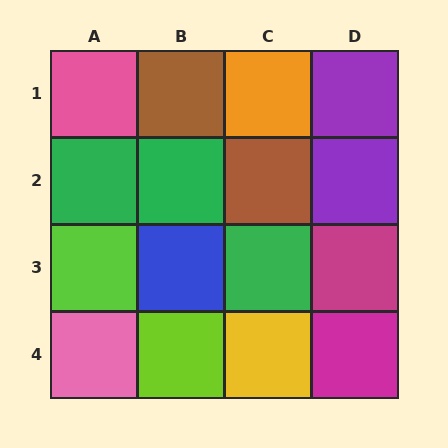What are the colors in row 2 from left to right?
Green, green, brown, purple.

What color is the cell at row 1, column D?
Purple.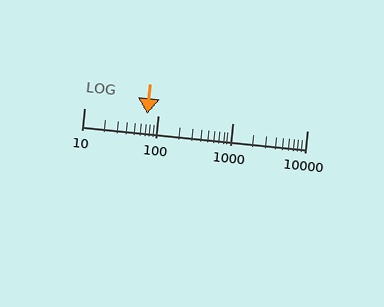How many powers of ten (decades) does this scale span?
The scale spans 3 decades, from 10 to 10000.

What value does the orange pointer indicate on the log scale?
The pointer indicates approximately 70.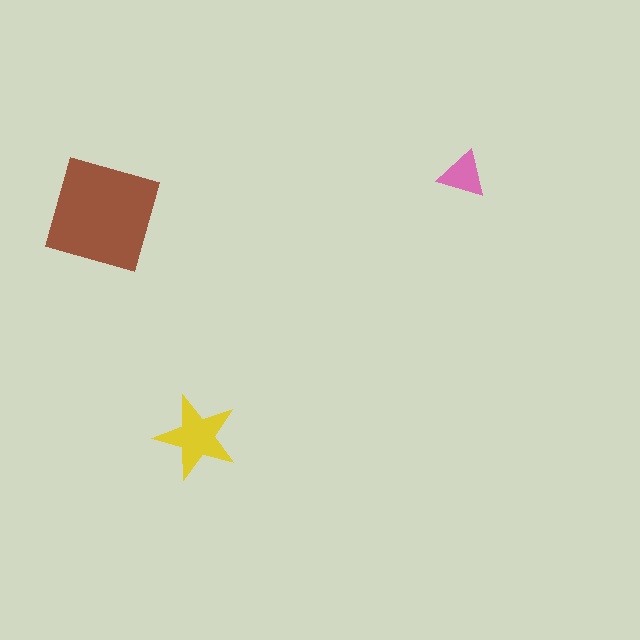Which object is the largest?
The brown square.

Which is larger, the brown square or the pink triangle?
The brown square.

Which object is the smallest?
The pink triangle.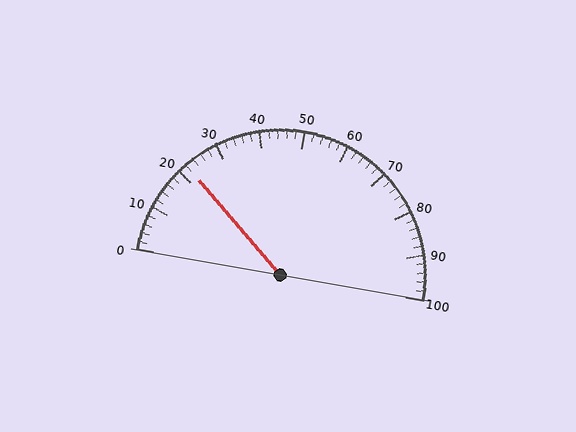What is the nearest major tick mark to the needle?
The nearest major tick mark is 20.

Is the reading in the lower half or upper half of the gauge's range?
The reading is in the lower half of the range (0 to 100).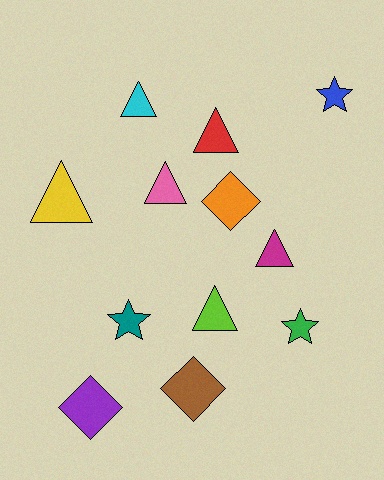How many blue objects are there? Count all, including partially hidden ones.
There is 1 blue object.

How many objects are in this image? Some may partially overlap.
There are 12 objects.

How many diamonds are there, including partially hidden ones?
There are 3 diamonds.